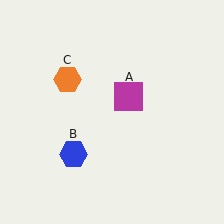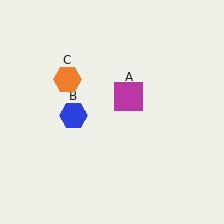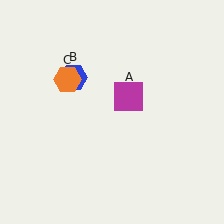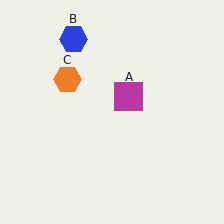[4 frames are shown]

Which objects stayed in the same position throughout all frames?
Magenta square (object A) and orange hexagon (object C) remained stationary.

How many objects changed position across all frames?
1 object changed position: blue hexagon (object B).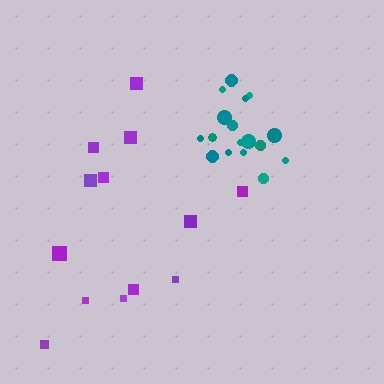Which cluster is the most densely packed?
Teal.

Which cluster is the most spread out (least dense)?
Purple.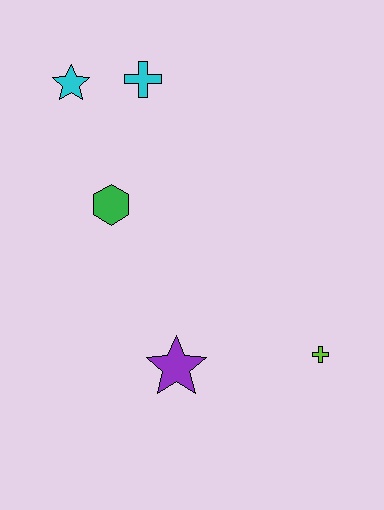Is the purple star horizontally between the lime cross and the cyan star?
Yes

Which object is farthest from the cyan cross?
The lime cross is farthest from the cyan cross.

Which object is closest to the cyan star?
The cyan cross is closest to the cyan star.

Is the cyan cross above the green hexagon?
Yes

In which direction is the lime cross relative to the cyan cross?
The lime cross is below the cyan cross.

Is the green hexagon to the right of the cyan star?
Yes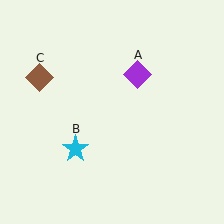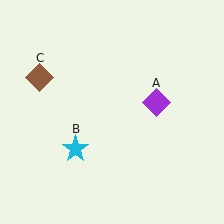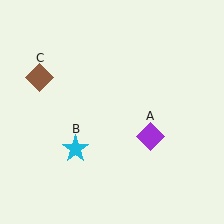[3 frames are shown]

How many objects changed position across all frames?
1 object changed position: purple diamond (object A).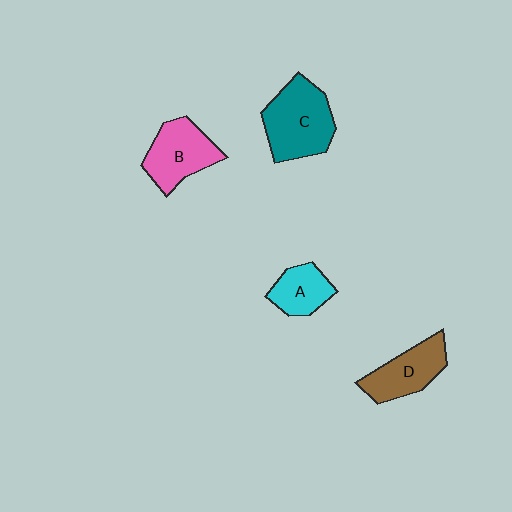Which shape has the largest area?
Shape C (teal).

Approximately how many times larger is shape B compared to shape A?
Approximately 1.5 times.